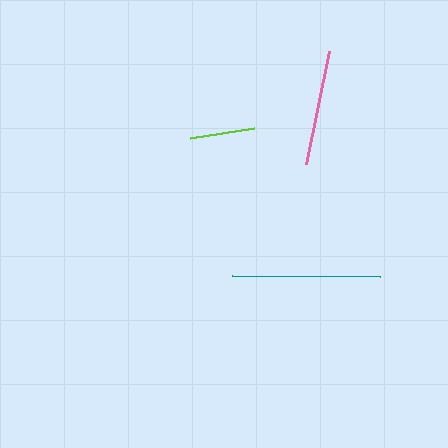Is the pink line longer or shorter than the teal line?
The teal line is longer than the pink line.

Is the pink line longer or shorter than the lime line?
The pink line is longer than the lime line.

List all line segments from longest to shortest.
From longest to shortest: teal, pink, lime.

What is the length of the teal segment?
The teal segment is approximately 149 pixels long.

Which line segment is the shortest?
The lime line is the shortest at approximately 64 pixels.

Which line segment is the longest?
The teal line is the longest at approximately 149 pixels.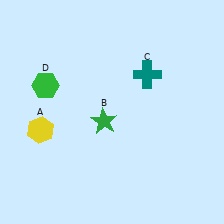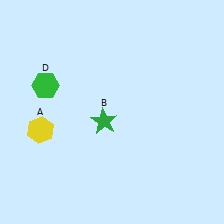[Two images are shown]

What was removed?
The teal cross (C) was removed in Image 2.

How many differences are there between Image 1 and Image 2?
There is 1 difference between the two images.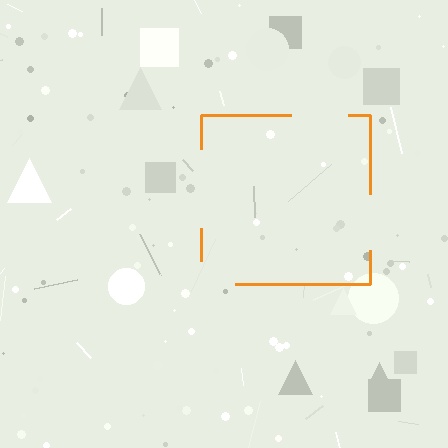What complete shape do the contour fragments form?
The contour fragments form a square.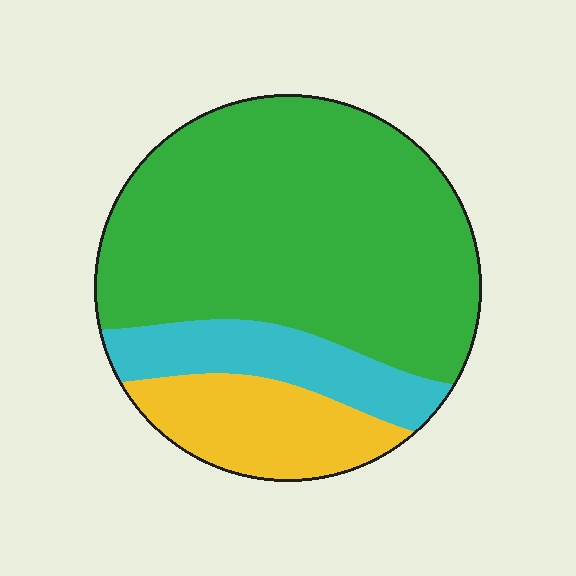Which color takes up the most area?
Green, at roughly 65%.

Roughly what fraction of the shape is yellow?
Yellow covers 17% of the shape.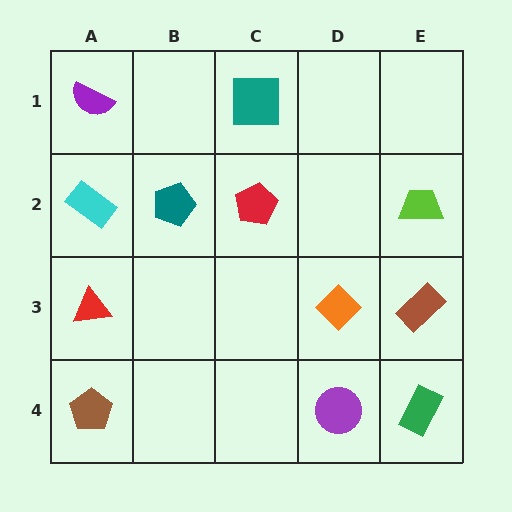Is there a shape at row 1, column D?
No, that cell is empty.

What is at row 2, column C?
A red pentagon.